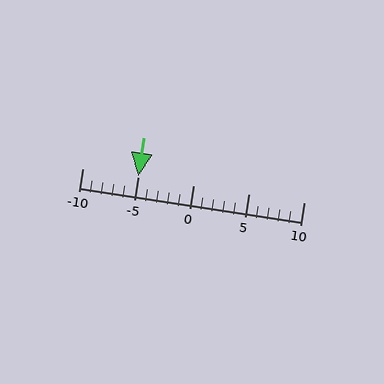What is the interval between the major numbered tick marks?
The major tick marks are spaced 5 units apart.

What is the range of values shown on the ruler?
The ruler shows values from -10 to 10.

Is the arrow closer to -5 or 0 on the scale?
The arrow is closer to -5.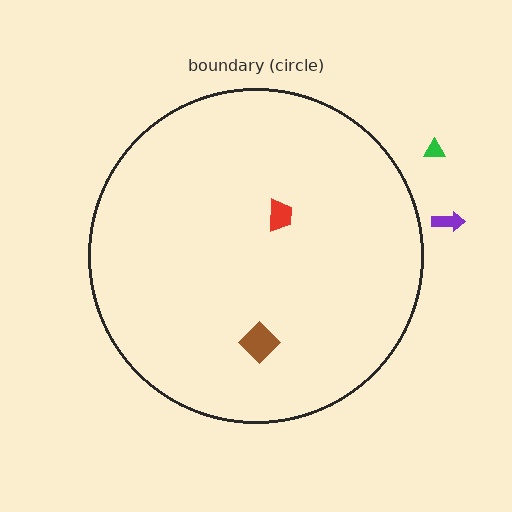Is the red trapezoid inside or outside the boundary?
Inside.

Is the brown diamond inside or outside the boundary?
Inside.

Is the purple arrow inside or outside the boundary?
Outside.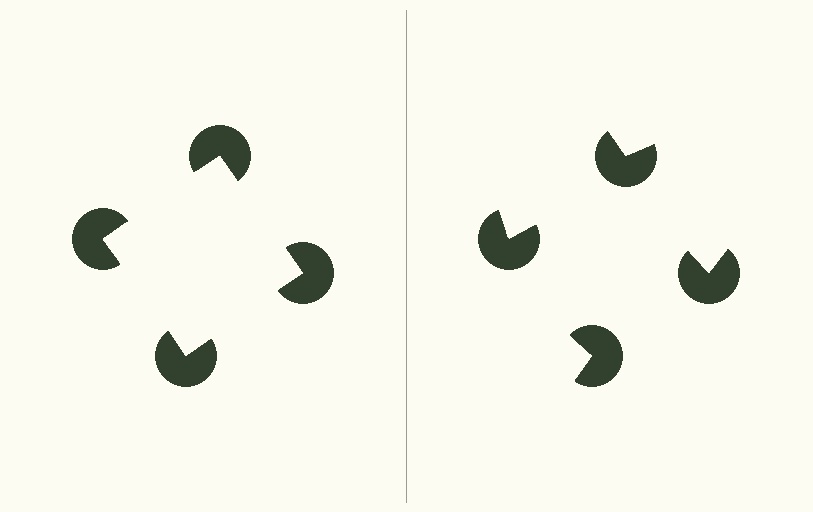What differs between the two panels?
The pac-man discs are positioned identically on both sides; only the wedge orientations differ. On the left they align to a square; on the right they are misaligned.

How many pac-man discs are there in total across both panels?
8 — 4 on each side.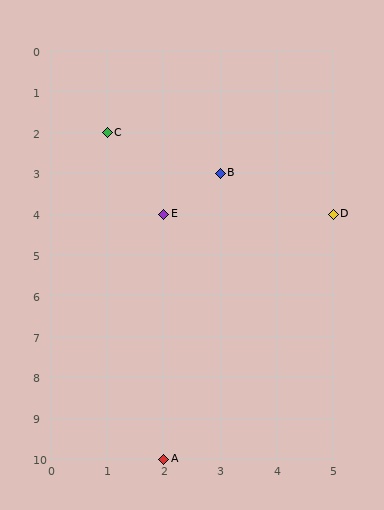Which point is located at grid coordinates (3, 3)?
Point B is at (3, 3).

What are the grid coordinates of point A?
Point A is at grid coordinates (2, 10).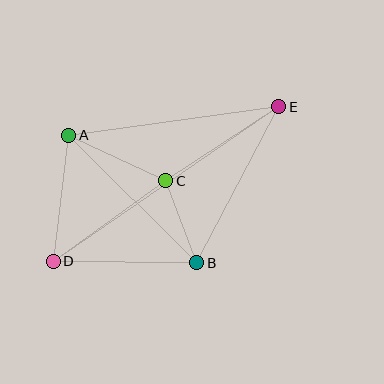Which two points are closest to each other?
Points B and C are closest to each other.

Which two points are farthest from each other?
Points D and E are farthest from each other.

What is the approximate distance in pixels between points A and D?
The distance between A and D is approximately 127 pixels.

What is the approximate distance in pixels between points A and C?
The distance between A and C is approximately 107 pixels.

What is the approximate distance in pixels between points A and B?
The distance between A and B is approximately 180 pixels.